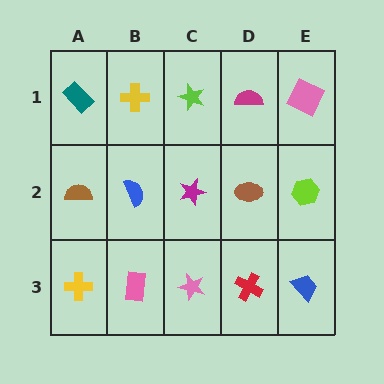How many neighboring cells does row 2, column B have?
4.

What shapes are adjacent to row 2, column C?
A lime star (row 1, column C), a pink star (row 3, column C), a blue semicircle (row 2, column B), a brown ellipse (row 2, column D).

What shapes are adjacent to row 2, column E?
A pink square (row 1, column E), a blue trapezoid (row 3, column E), a brown ellipse (row 2, column D).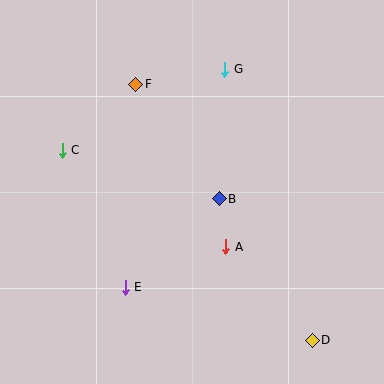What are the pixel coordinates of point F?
Point F is at (136, 84).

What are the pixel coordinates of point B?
Point B is at (219, 199).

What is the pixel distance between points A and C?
The distance between A and C is 190 pixels.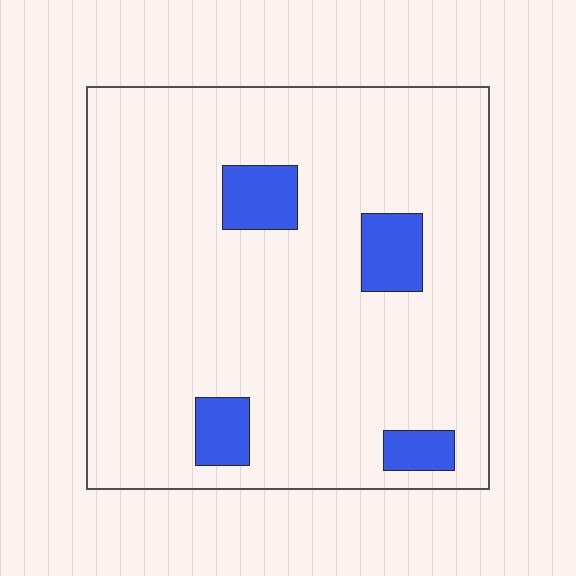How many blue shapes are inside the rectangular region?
4.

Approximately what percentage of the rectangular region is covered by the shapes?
Approximately 10%.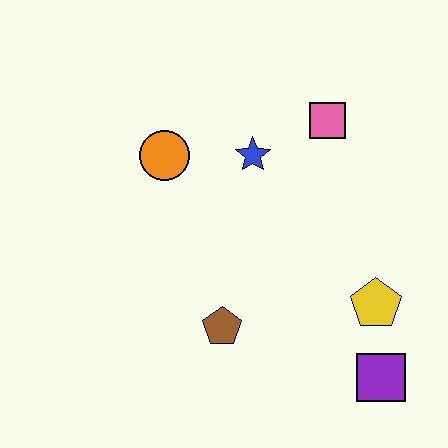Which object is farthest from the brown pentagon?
The pink square is farthest from the brown pentagon.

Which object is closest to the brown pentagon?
The yellow pentagon is closest to the brown pentagon.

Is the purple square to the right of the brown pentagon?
Yes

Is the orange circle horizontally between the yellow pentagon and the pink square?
No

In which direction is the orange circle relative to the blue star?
The orange circle is to the left of the blue star.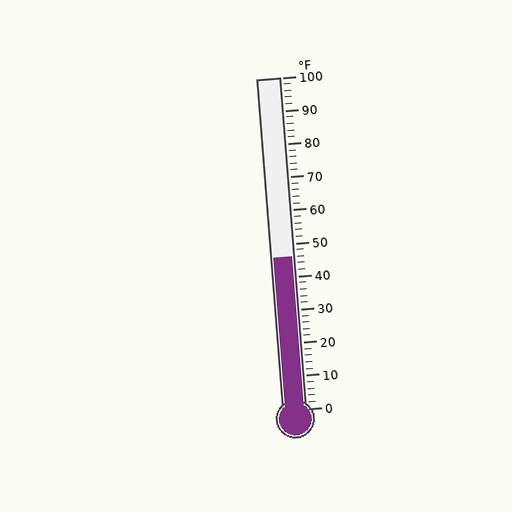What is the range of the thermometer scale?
The thermometer scale ranges from 0°F to 100°F.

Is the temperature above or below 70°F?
The temperature is below 70°F.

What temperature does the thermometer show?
The thermometer shows approximately 46°F.